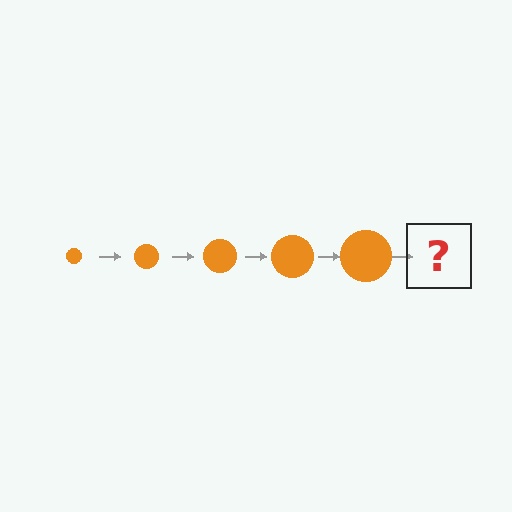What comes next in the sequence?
The next element should be an orange circle, larger than the previous one.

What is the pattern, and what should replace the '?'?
The pattern is that the circle gets progressively larger each step. The '?' should be an orange circle, larger than the previous one.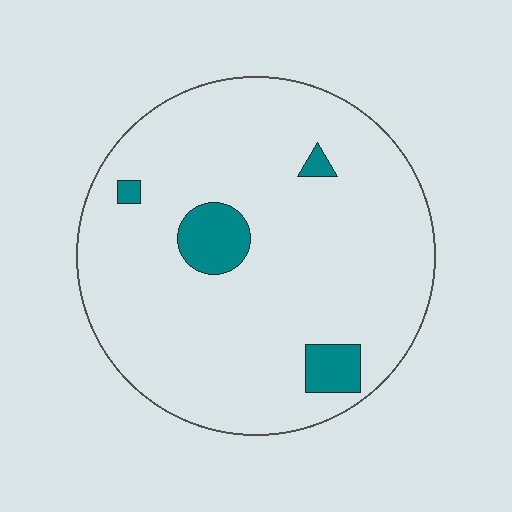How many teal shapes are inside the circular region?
4.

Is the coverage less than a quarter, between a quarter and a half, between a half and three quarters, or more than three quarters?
Less than a quarter.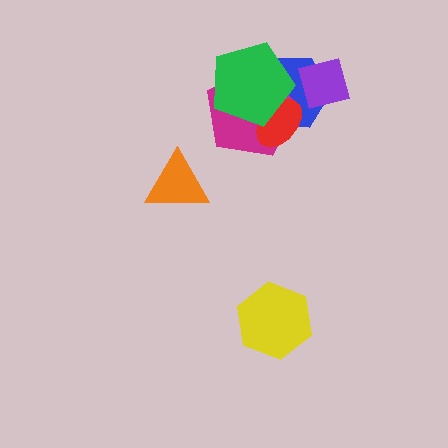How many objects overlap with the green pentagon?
3 objects overlap with the green pentagon.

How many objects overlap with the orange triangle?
0 objects overlap with the orange triangle.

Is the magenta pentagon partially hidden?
Yes, it is partially covered by another shape.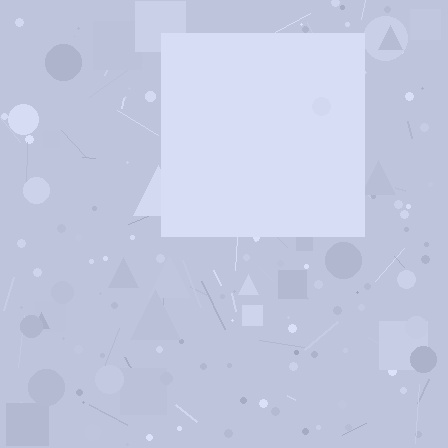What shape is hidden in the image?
A square is hidden in the image.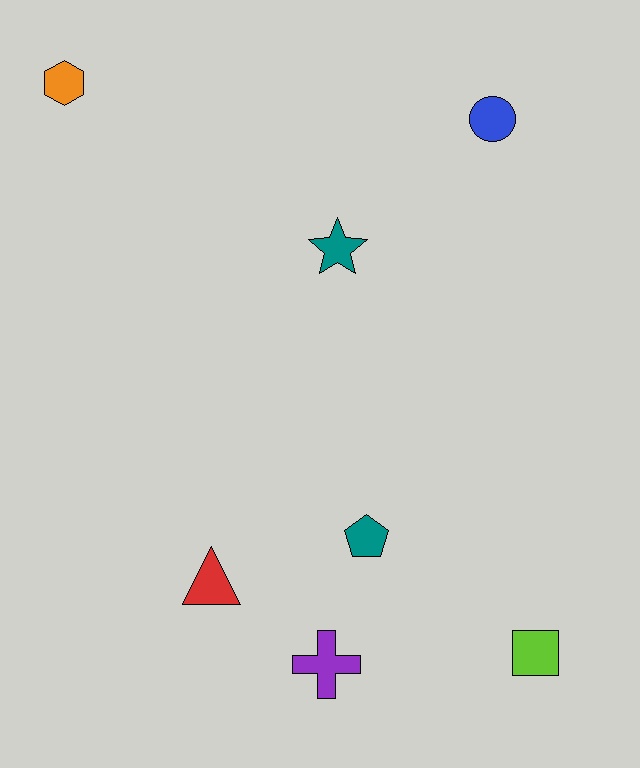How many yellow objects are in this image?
There are no yellow objects.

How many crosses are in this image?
There is 1 cross.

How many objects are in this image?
There are 7 objects.